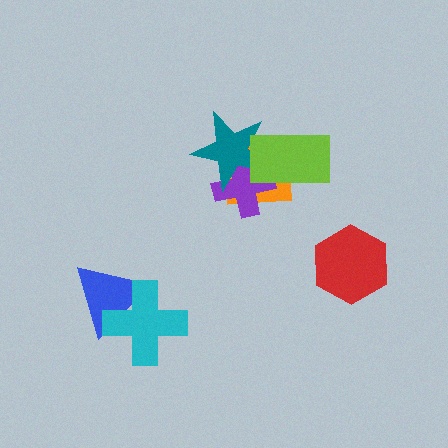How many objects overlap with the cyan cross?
1 object overlaps with the cyan cross.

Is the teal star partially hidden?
Yes, it is partially covered by another shape.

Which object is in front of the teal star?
The lime rectangle is in front of the teal star.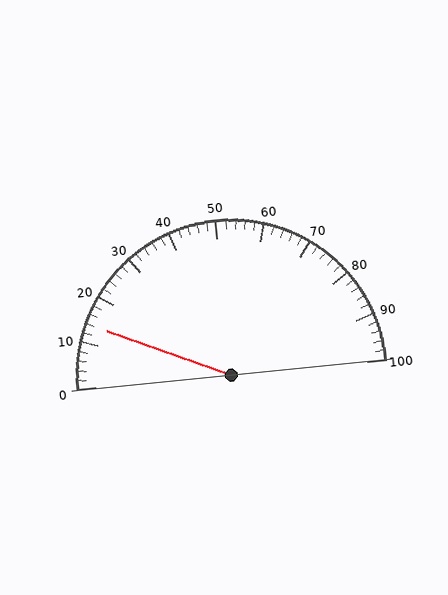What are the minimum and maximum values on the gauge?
The gauge ranges from 0 to 100.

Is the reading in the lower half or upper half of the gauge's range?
The reading is in the lower half of the range (0 to 100).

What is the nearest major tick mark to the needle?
The nearest major tick mark is 10.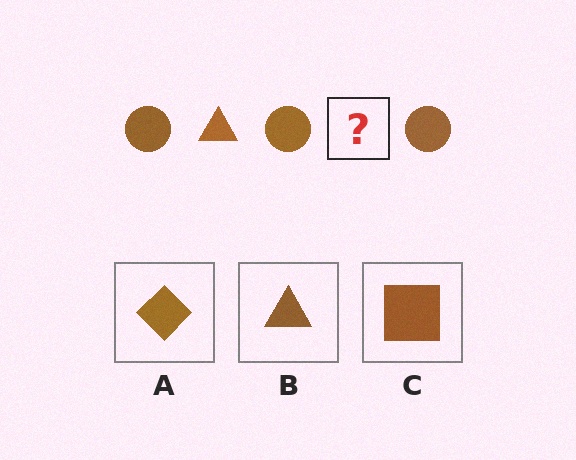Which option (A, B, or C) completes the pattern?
B.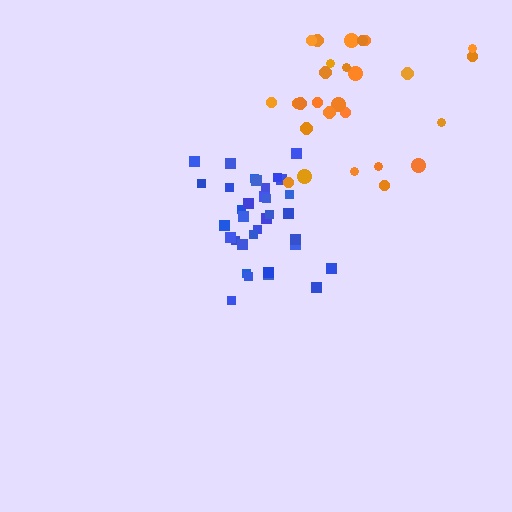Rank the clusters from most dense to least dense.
blue, orange.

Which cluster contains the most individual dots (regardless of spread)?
Blue (34).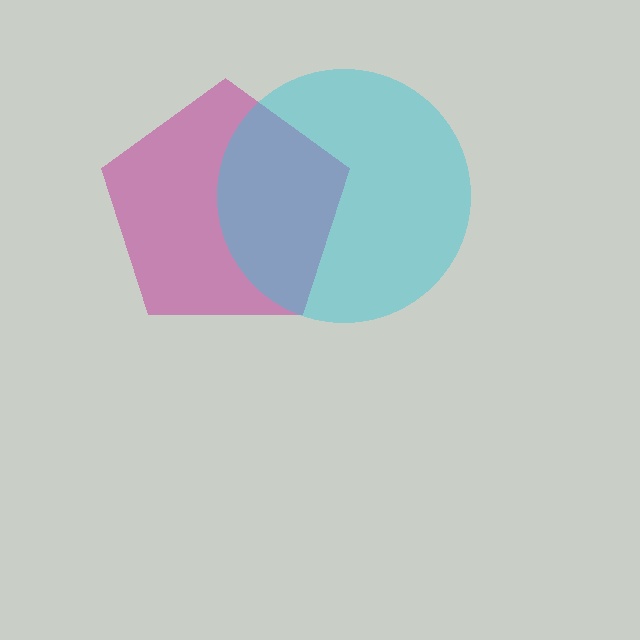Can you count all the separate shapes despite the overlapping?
Yes, there are 2 separate shapes.